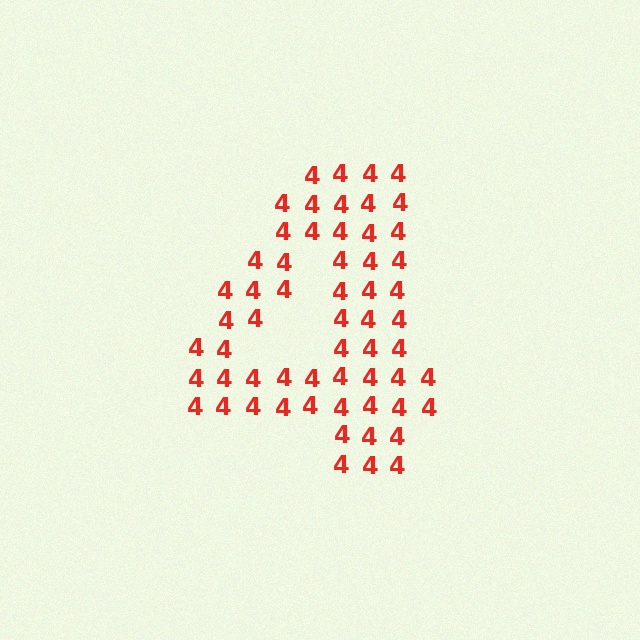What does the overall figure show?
The overall figure shows the digit 4.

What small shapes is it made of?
It is made of small digit 4's.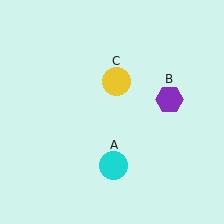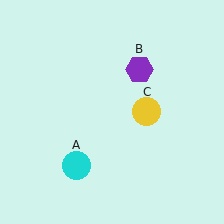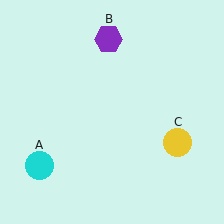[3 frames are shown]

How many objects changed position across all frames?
3 objects changed position: cyan circle (object A), purple hexagon (object B), yellow circle (object C).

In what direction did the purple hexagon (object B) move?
The purple hexagon (object B) moved up and to the left.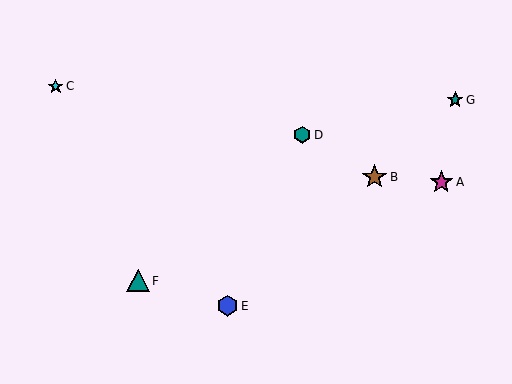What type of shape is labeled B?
Shape B is a brown star.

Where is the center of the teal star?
The center of the teal star is at (455, 100).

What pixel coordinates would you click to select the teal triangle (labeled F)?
Click at (138, 281) to select the teal triangle F.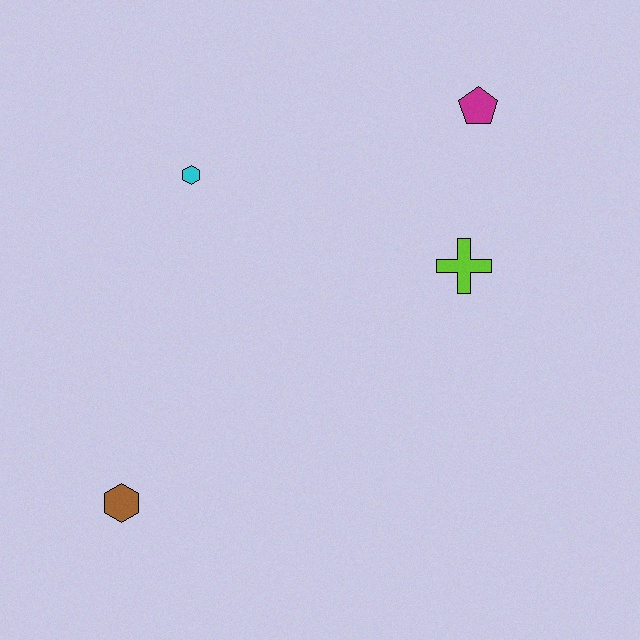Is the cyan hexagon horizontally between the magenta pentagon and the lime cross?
No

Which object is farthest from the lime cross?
The brown hexagon is farthest from the lime cross.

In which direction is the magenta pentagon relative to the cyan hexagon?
The magenta pentagon is to the right of the cyan hexagon.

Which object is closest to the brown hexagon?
The cyan hexagon is closest to the brown hexagon.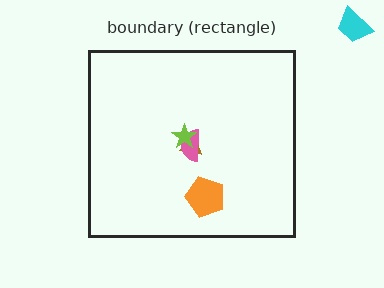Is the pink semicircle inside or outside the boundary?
Inside.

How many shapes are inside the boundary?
4 inside, 1 outside.